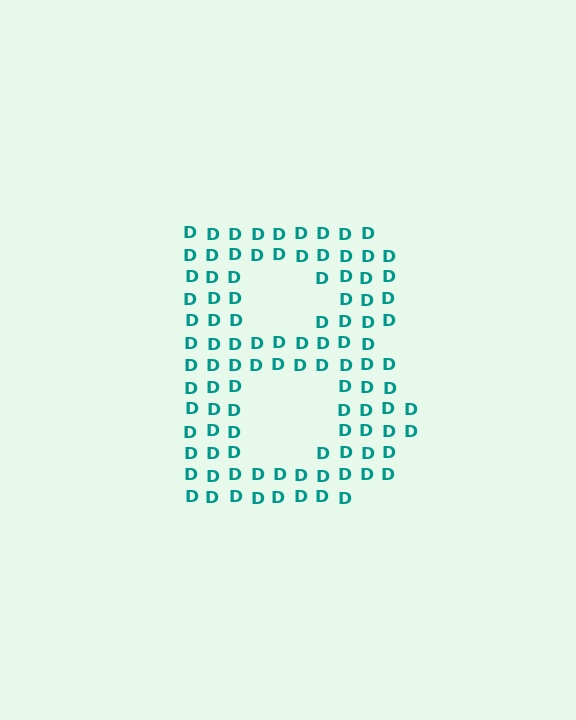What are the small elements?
The small elements are letter D's.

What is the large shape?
The large shape is the letter B.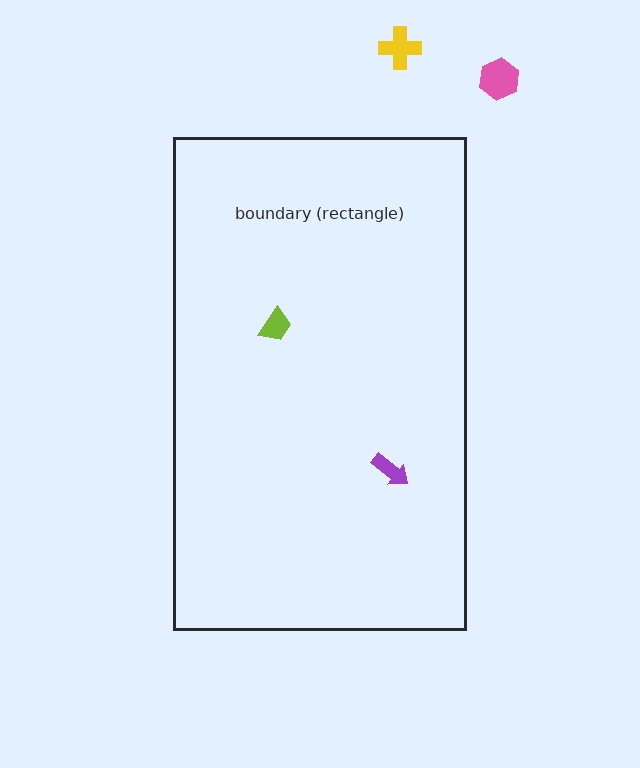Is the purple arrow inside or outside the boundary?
Inside.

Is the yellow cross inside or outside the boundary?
Outside.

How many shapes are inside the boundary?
2 inside, 2 outside.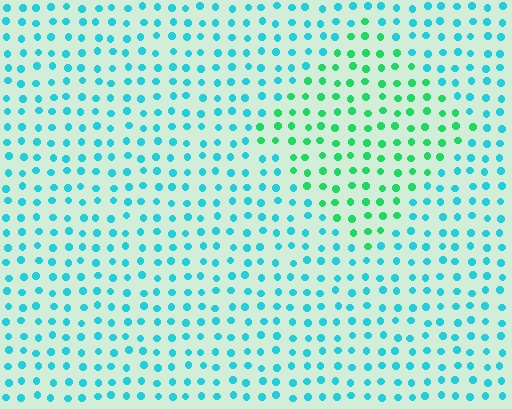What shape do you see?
I see a diamond.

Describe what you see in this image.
The image is filled with small cyan elements in a uniform arrangement. A diamond-shaped region is visible where the elements are tinted to a slightly different hue, forming a subtle color boundary.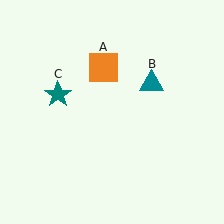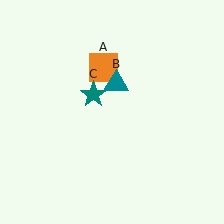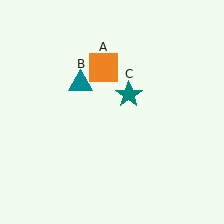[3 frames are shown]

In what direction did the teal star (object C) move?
The teal star (object C) moved right.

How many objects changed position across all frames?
2 objects changed position: teal triangle (object B), teal star (object C).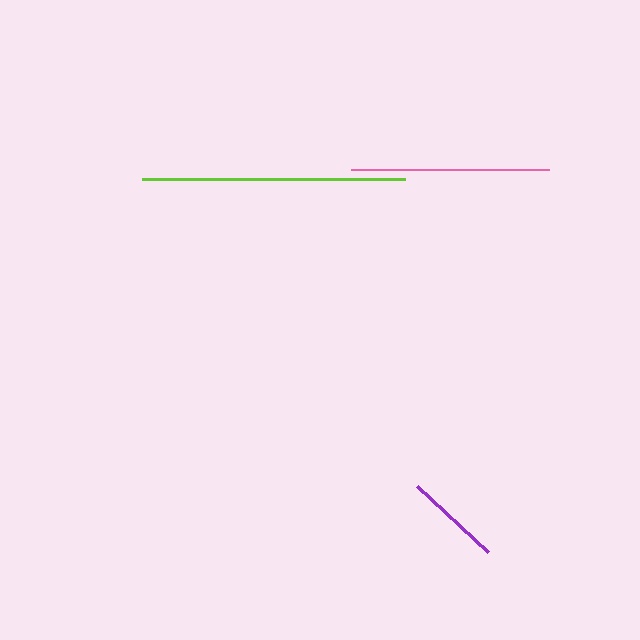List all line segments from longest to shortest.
From longest to shortest: lime, pink, purple.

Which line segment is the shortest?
The purple line is the shortest at approximately 97 pixels.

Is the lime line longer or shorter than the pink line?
The lime line is longer than the pink line.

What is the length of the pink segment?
The pink segment is approximately 198 pixels long.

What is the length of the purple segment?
The purple segment is approximately 97 pixels long.